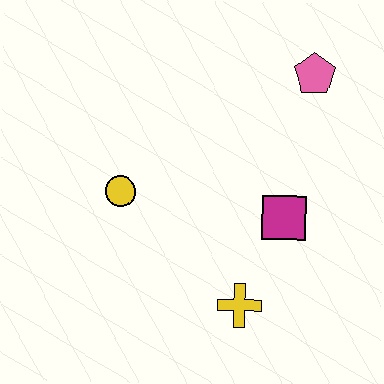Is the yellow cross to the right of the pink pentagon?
No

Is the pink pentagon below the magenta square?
No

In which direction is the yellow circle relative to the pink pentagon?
The yellow circle is to the left of the pink pentagon.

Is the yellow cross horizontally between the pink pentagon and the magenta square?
No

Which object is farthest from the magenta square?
The yellow circle is farthest from the magenta square.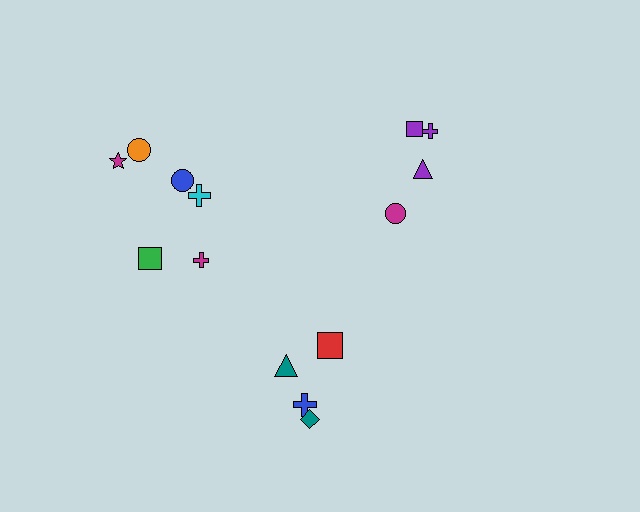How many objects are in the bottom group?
There are 4 objects.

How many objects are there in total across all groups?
There are 14 objects.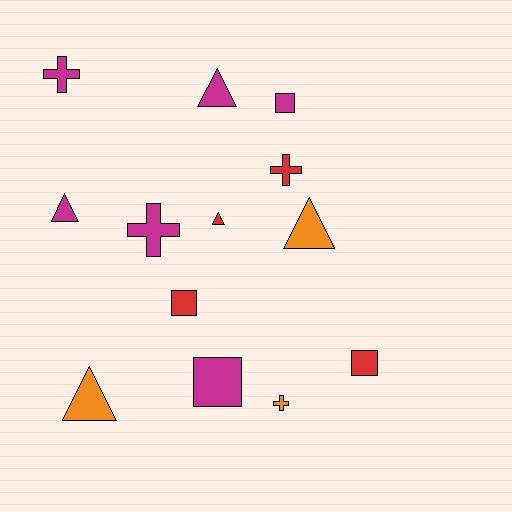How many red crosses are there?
There is 1 red cross.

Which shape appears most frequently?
Triangle, with 5 objects.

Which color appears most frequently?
Magenta, with 6 objects.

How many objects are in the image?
There are 13 objects.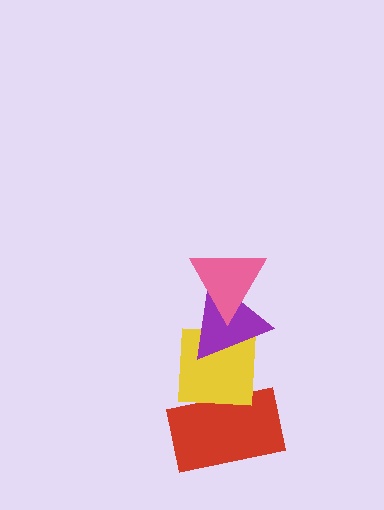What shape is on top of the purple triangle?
The pink triangle is on top of the purple triangle.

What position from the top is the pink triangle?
The pink triangle is 1st from the top.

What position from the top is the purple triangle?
The purple triangle is 2nd from the top.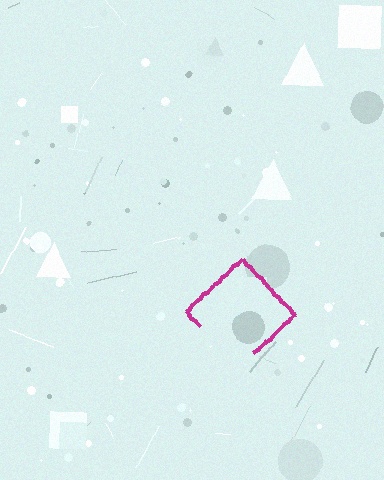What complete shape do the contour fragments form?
The contour fragments form a diamond.